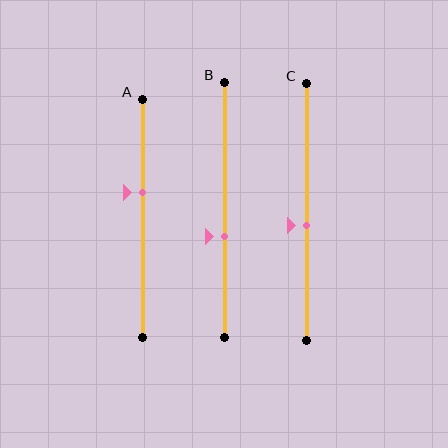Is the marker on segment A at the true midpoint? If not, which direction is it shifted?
No, the marker on segment A is shifted upward by about 11% of the segment length.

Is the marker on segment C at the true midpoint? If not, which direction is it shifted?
No, the marker on segment C is shifted downward by about 5% of the segment length.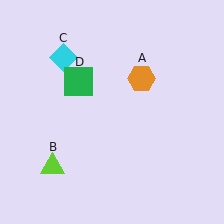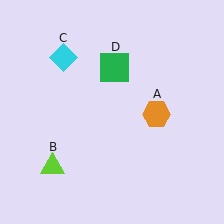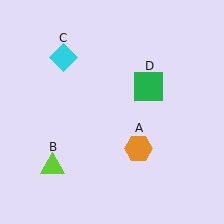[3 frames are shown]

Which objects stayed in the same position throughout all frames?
Lime triangle (object B) and cyan diamond (object C) remained stationary.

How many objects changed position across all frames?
2 objects changed position: orange hexagon (object A), green square (object D).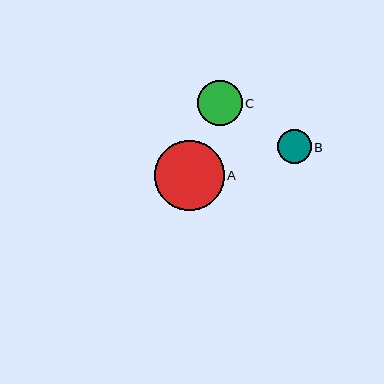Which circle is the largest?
Circle A is the largest with a size of approximately 70 pixels.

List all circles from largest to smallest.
From largest to smallest: A, C, B.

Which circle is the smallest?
Circle B is the smallest with a size of approximately 34 pixels.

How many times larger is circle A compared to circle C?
Circle A is approximately 1.6 times the size of circle C.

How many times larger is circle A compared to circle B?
Circle A is approximately 2.1 times the size of circle B.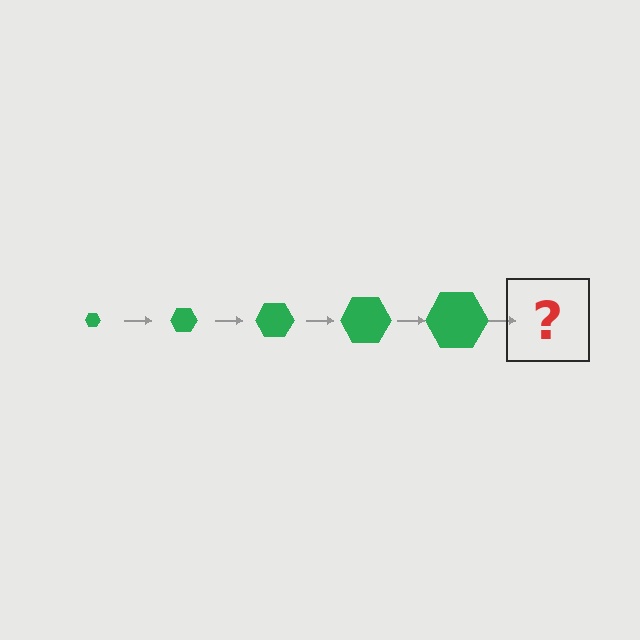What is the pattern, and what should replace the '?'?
The pattern is that the hexagon gets progressively larger each step. The '?' should be a green hexagon, larger than the previous one.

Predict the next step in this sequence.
The next step is a green hexagon, larger than the previous one.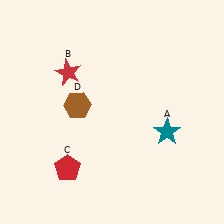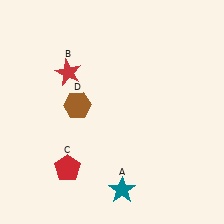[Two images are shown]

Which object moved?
The teal star (A) moved down.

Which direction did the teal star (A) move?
The teal star (A) moved down.